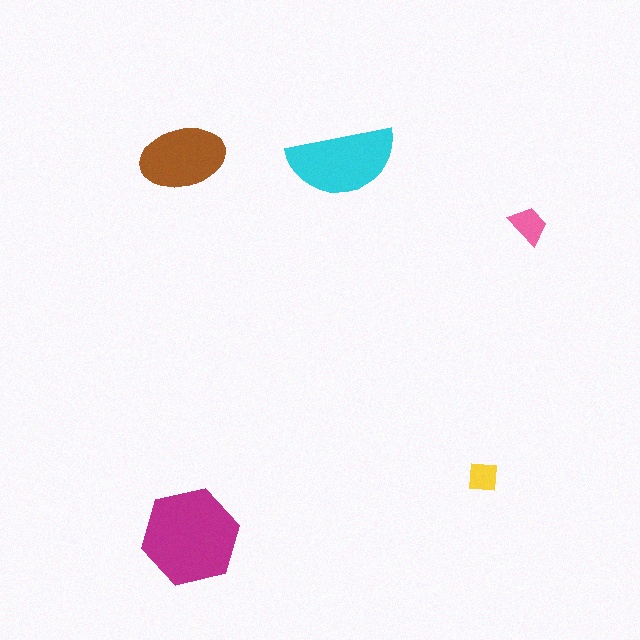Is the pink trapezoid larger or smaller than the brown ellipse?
Smaller.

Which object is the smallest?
The yellow square.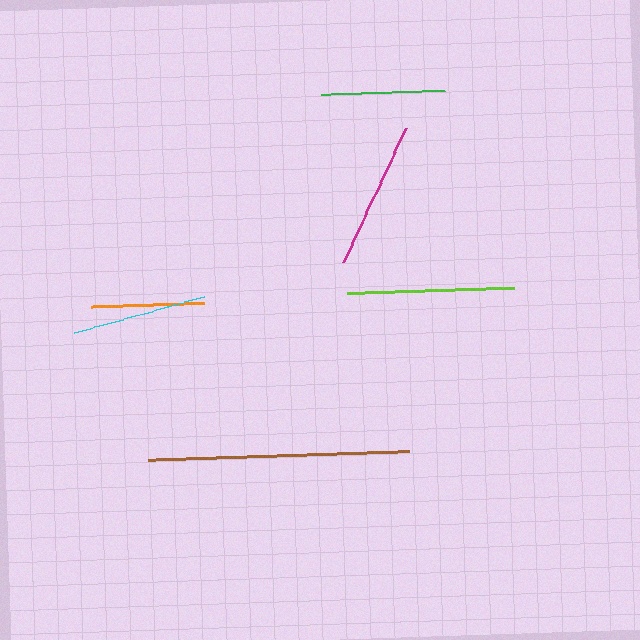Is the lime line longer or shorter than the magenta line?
The lime line is longer than the magenta line.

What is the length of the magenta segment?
The magenta segment is approximately 148 pixels long.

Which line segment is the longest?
The brown line is the longest at approximately 262 pixels.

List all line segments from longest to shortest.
From longest to shortest: brown, lime, magenta, cyan, green, orange.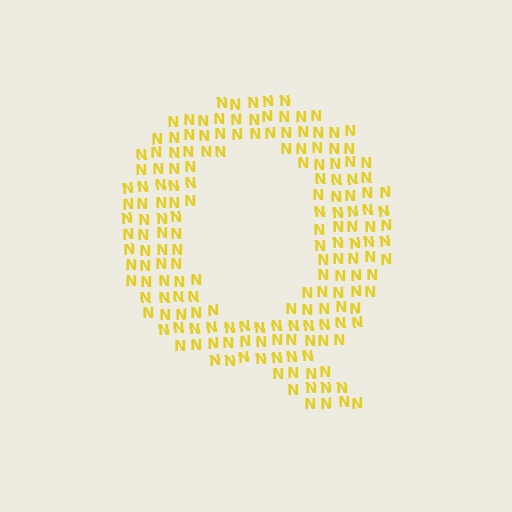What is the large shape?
The large shape is the letter Q.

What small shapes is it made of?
It is made of small letter N's.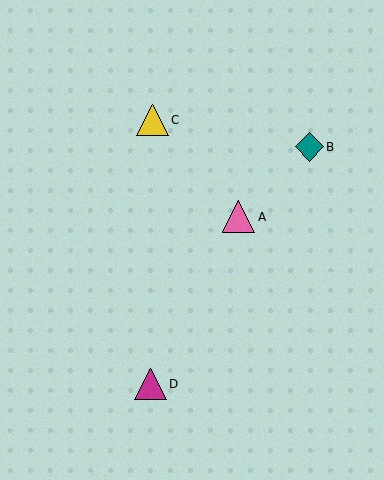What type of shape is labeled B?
Shape B is a teal diamond.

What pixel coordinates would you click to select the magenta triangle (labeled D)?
Click at (151, 384) to select the magenta triangle D.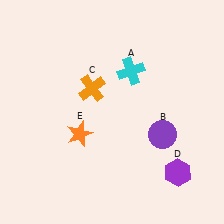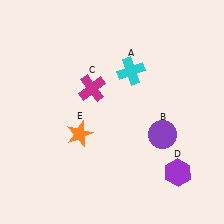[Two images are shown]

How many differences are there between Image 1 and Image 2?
There is 1 difference between the two images.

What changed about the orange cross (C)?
In Image 1, C is orange. In Image 2, it changed to magenta.